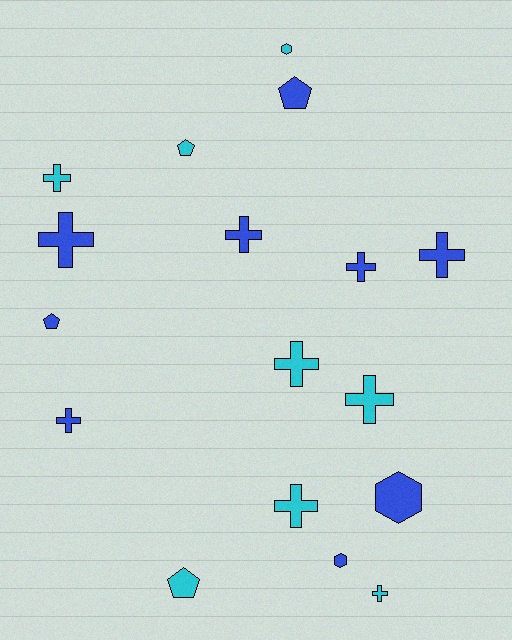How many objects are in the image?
There are 17 objects.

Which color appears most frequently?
Blue, with 9 objects.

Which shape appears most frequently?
Cross, with 10 objects.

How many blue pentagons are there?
There are 2 blue pentagons.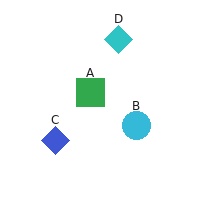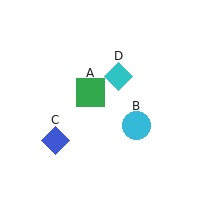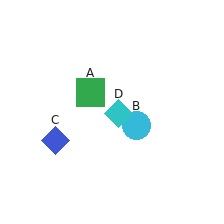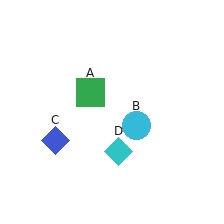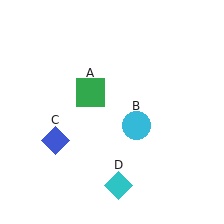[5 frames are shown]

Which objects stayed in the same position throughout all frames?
Green square (object A) and cyan circle (object B) and blue diamond (object C) remained stationary.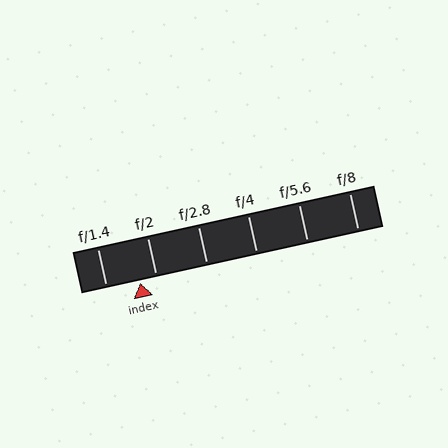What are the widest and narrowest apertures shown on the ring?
The widest aperture shown is f/1.4 and the narrowest is f/8.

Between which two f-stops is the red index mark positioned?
The index mark is between f/1.4 and f/2.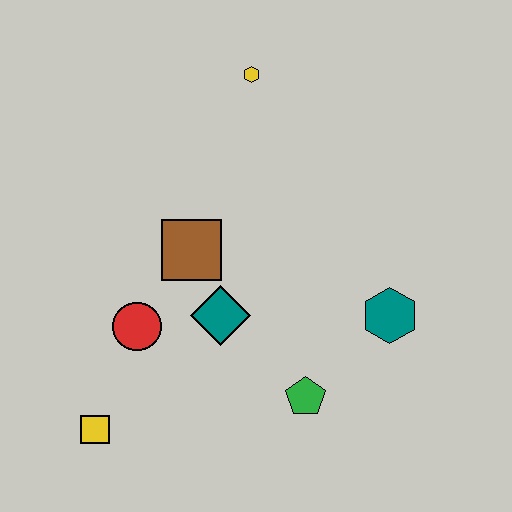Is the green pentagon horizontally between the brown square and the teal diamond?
No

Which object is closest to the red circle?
The teal diamond is closest to the red circle.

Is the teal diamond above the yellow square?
Yes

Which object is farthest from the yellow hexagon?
The yellow square is farthest from the yellow hexagon.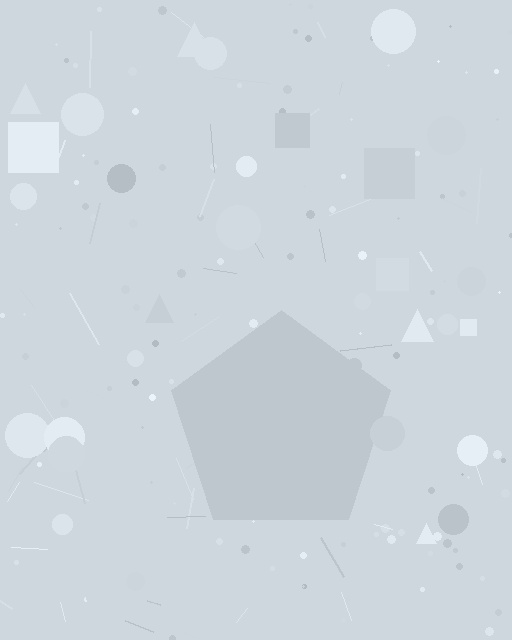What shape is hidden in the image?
A pentagon is hidden in the image.